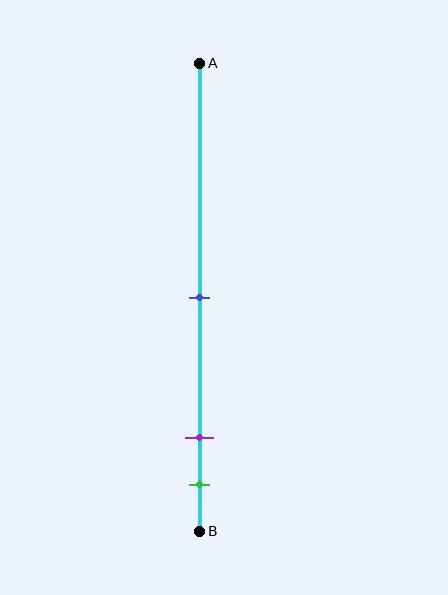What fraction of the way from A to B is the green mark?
The green mark is approximately 90% (0.9) of the way from A to B.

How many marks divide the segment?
There are 3 marks dividing the segment.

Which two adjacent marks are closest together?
The purple and green marks are the closest adjacent pair.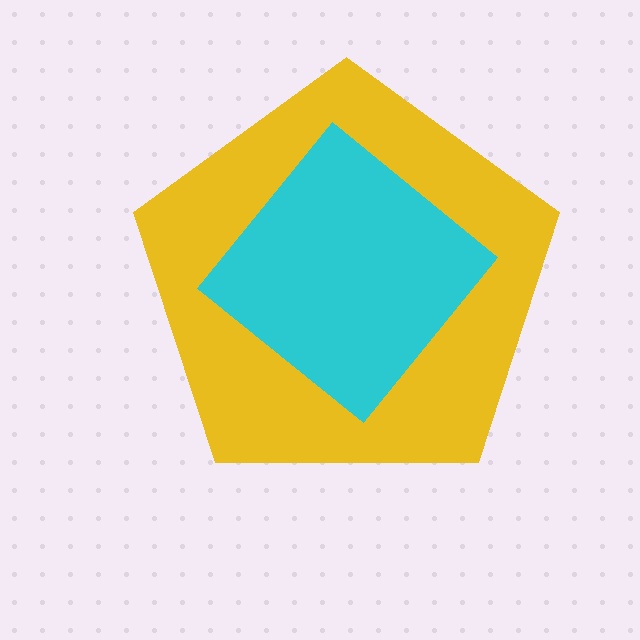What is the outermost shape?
The yellow pentagon.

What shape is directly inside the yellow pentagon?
The cyan diamond.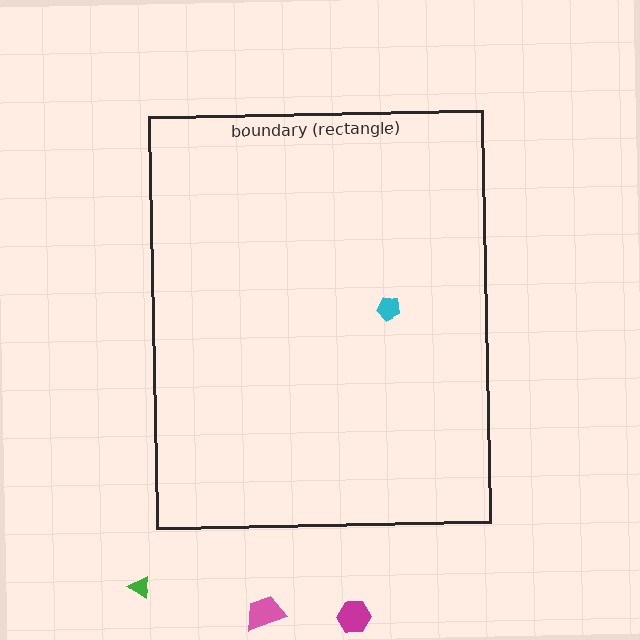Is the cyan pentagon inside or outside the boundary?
Inside.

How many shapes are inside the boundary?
1 inside, 3 outside.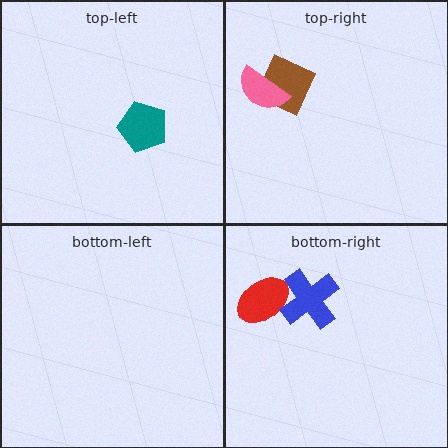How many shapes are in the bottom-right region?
2.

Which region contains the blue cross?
The bottom-right region.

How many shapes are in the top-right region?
2.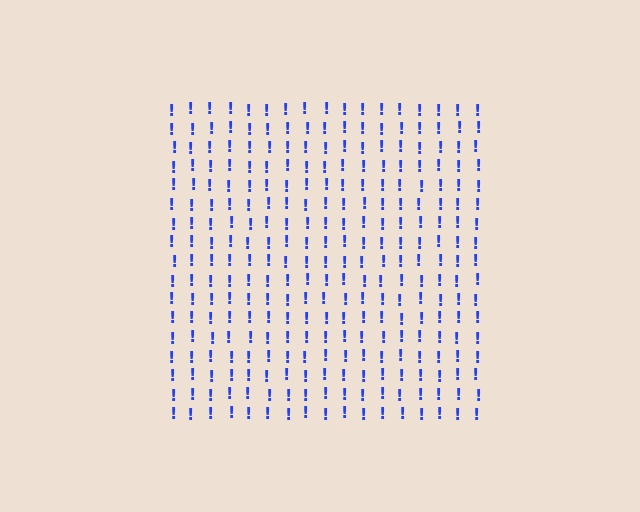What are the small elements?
The small elements are exclamation marks.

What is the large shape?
The large shape is a square.